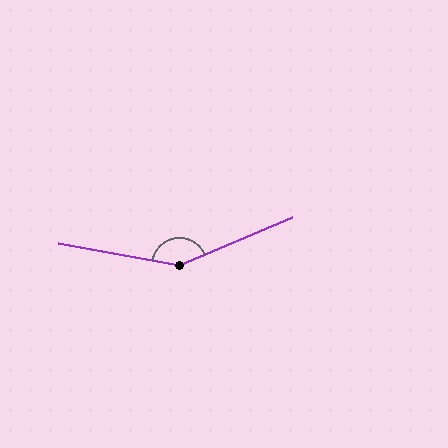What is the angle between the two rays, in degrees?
Approximately 147 degrees.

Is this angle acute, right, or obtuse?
It is obtuse.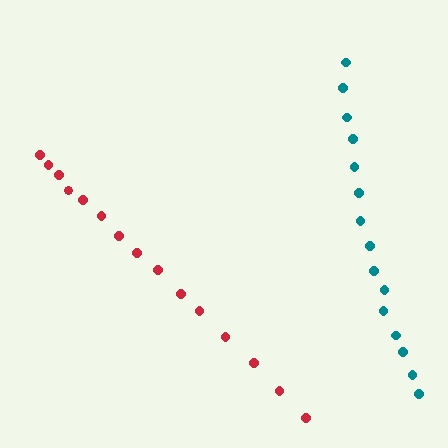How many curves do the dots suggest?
There are 2 distinct paths.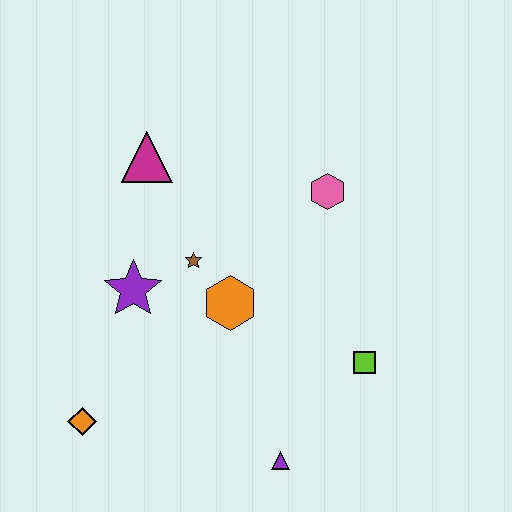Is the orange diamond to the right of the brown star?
No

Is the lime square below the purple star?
Yes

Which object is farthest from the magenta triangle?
The purple triangle is farthest from the magenta triangle.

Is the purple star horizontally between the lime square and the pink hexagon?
No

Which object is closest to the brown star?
The orange hexagon is closest to the brown star.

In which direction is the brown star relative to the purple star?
The brown star is to the right of the purple star.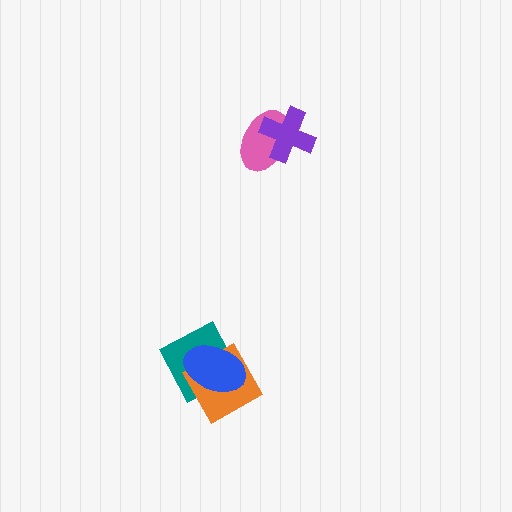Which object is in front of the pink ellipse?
The purple cross is in front of the pink ellipse.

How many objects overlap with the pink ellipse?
1 object overlaps with the pink ellipse.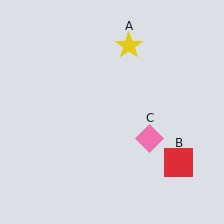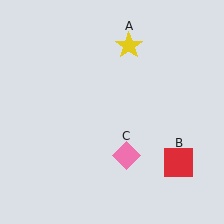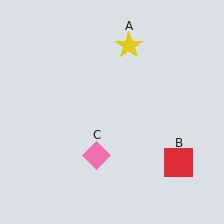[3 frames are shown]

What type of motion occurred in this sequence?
The pink diamond (object C) rotated clockwise around the center of the scene.